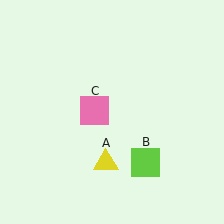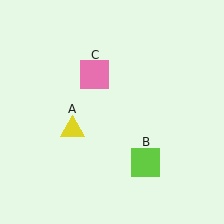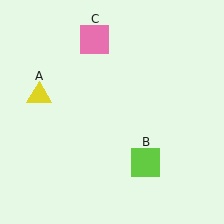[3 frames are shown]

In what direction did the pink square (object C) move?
The pink square (object C) moved up.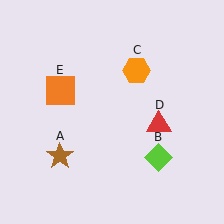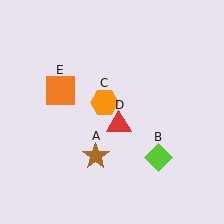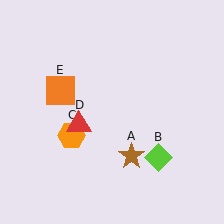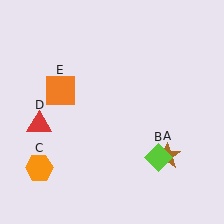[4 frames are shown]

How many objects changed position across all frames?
3 objects changed position: brown star (object A), orange hexagon (object C), red triangle (object D).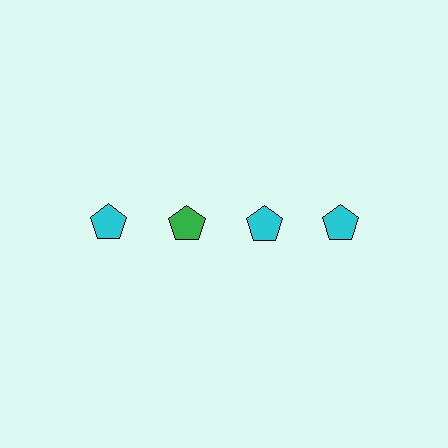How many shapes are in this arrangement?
There are 4 shapes arranged in a grid pattern.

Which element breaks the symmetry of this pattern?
The green pentagon in the top row, second from left column breaks the symmetry. All other shapes are cyan pentagons.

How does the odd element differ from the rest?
It has a different color: green instead of cyan.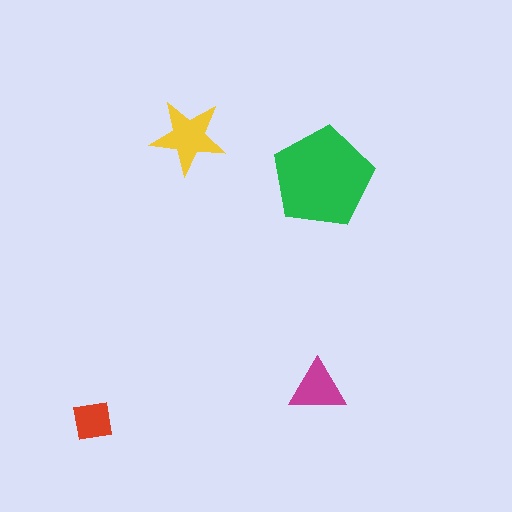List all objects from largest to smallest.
The green pentagon, the yellow star, the magenta triangle, the red square.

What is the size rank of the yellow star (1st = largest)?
2nd.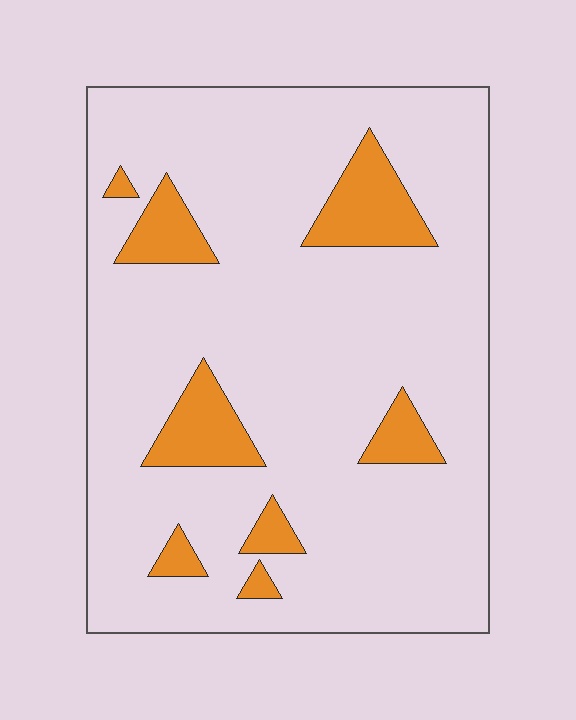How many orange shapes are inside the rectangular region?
8.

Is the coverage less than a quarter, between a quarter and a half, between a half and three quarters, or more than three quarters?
Less than a quarter.